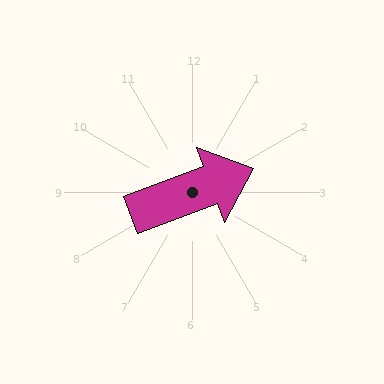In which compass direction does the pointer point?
East.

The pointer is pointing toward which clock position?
Roughly 2 o'clock.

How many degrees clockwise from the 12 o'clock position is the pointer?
Approximately 69 degrees.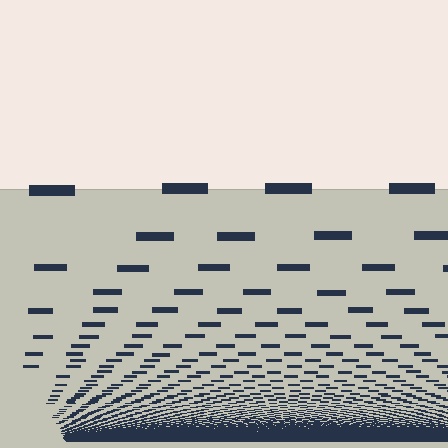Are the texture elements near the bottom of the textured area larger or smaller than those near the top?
Smaller. The gradient is inverted — elements near the bottom are smaller and denser.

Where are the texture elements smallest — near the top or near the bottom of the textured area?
Near the bottom.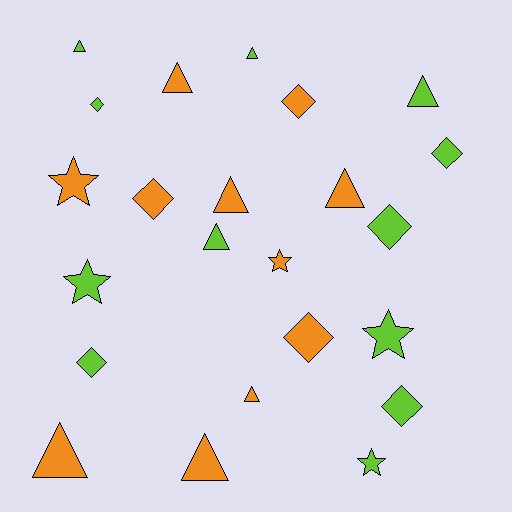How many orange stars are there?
There are 2 orange stars.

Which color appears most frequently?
Lime, with 12 objects.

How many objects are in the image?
There are 23 objects.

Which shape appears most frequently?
Triangle, with 10 objects.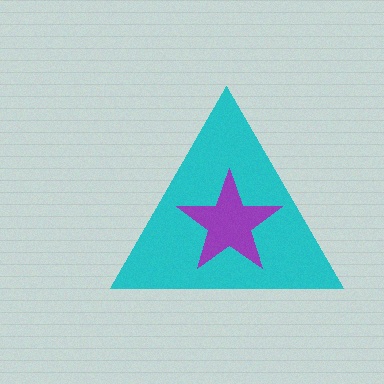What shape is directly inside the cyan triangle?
The purple star.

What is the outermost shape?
The cyan triangle.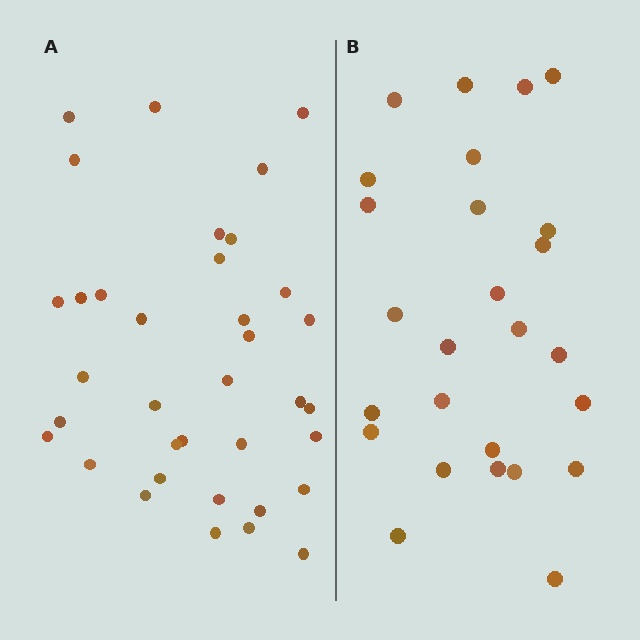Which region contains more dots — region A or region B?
Region A (the left region) has more dots.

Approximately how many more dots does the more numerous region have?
Region A has roughly 10 or so more dots than region B.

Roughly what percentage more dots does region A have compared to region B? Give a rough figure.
About 40% more.